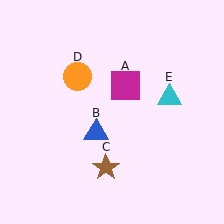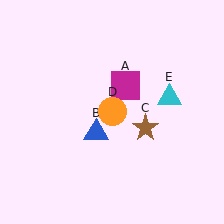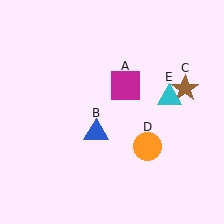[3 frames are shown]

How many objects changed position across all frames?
2 objects changed position: brown star (object C), orange circle (object D).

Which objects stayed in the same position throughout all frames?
Magenta square (object A) and blue triangle (object B) and cyan triangle (object E) remained stationary.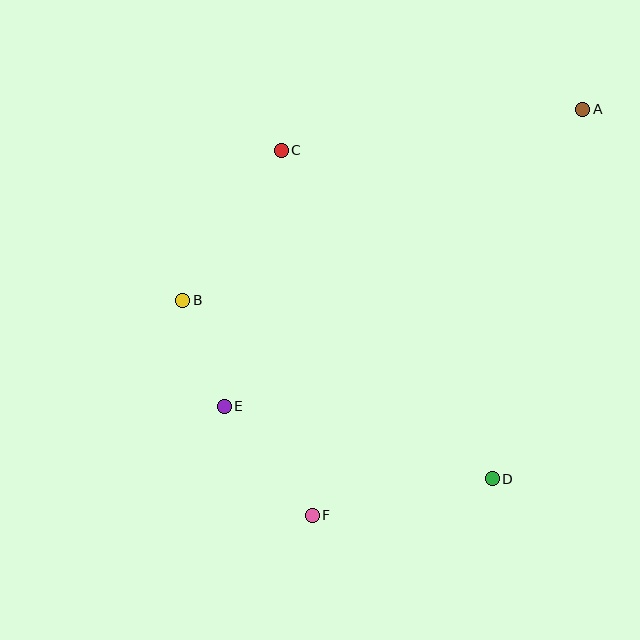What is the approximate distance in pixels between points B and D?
The distance between B and D is approximately 358 pixels.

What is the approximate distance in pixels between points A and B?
The distance between A and B is approximately 443 pixels.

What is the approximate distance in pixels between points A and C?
The distance between A and C is approximately 304 pixels.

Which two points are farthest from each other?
Points A and F are farthest from each other.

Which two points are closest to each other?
Points B and E are closest to each other.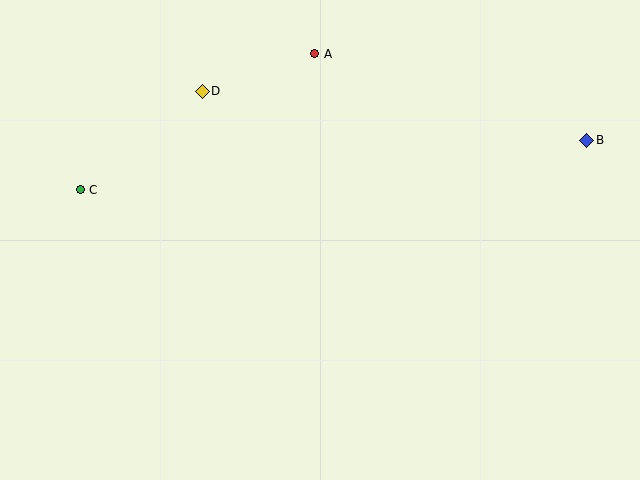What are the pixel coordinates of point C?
Point C is at (80, 190).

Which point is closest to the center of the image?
Point A at (315, 54) is closest to the center.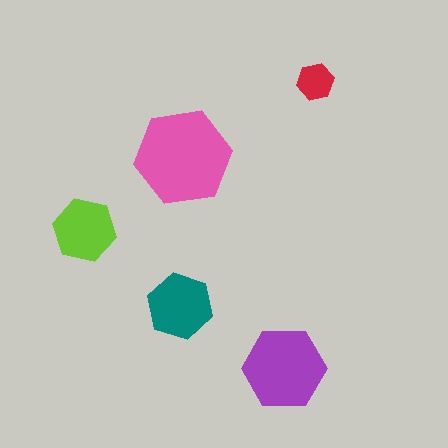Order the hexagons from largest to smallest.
the pink one, the purple one, the teal one, the lime one, the red one.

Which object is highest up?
The red hexagon is topmost.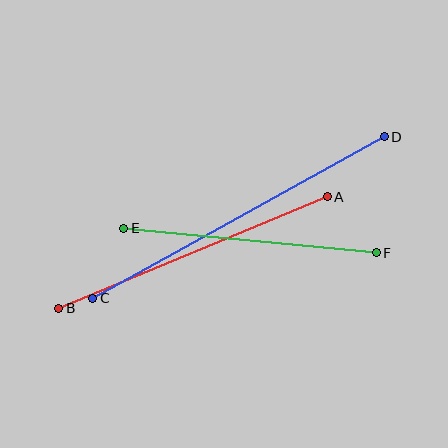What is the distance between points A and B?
The distance is approximately 290 pixels.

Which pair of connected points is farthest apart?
Points C and D are farthest apart.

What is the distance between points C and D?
The distance is approximately 333 pixels.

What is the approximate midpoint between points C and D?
The midpoint is at approximately (238, 218) pixels.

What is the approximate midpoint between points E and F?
The midpoint is at approximately (250, 241) pixels.